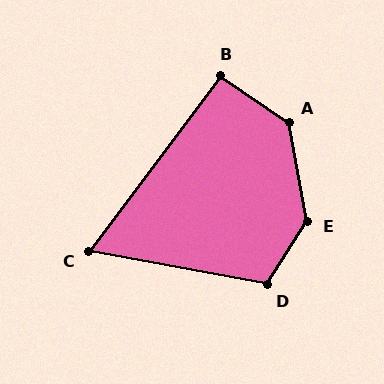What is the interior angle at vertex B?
Approximately 93 degrees (approximately right).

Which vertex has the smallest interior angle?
C, at approximately 63 degrees.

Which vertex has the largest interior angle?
E, at approximately 137 degrees.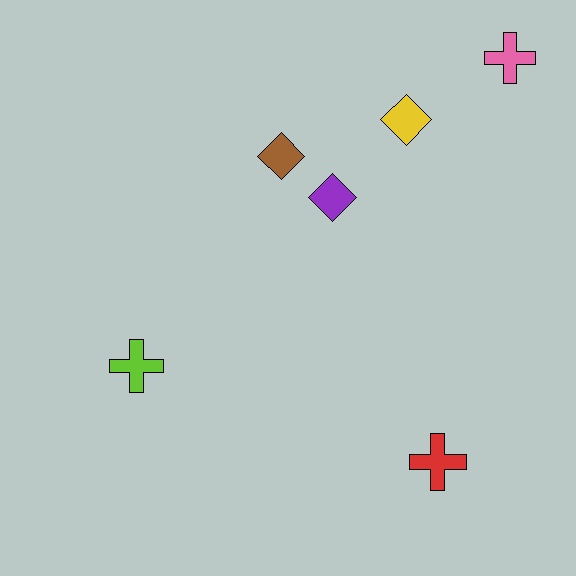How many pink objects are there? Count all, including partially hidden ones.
There is 1 pink object.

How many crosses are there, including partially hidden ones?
There are 3 crosses.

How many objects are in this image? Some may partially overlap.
There are 6 objects.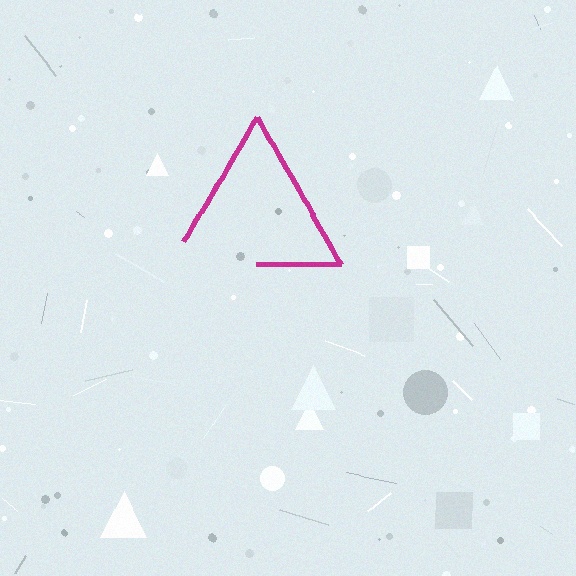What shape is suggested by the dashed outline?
The dashed outline suggests a triangle.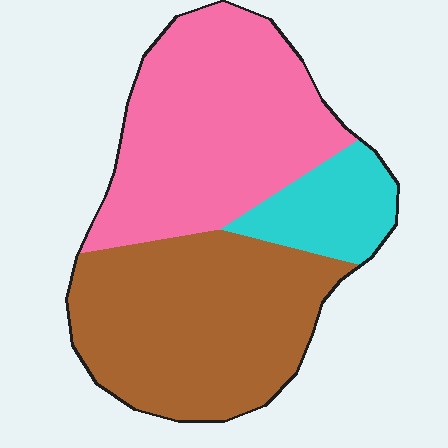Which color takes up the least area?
Cyan, at roughly 15%.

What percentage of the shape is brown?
Brown takes up between a quarter and a half of the shape.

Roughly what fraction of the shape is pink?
Pink takes up between a third and a half of the shape.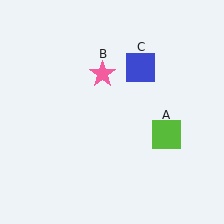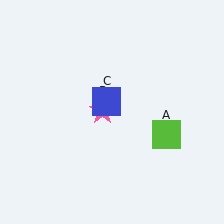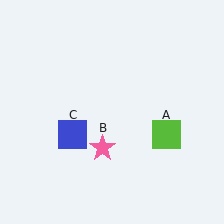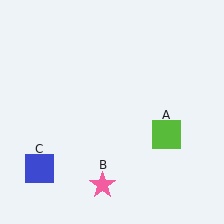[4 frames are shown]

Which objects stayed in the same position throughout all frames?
Lime square (object A) remained stationary.